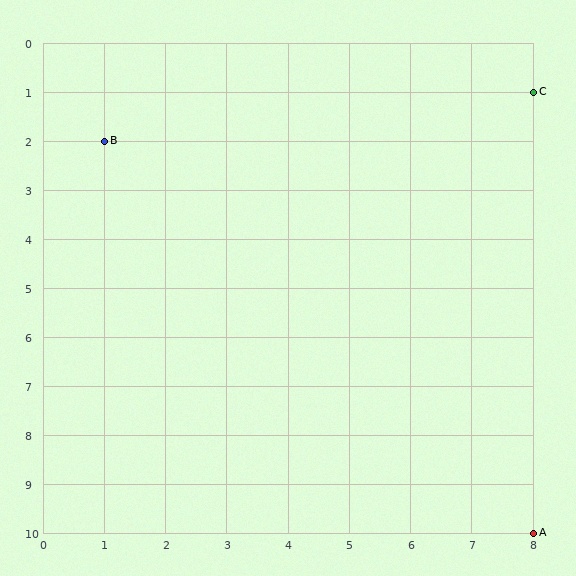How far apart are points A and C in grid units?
Points A and C are 9 rows apart.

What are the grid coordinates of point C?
Point C is at grid coordinates (8, 1).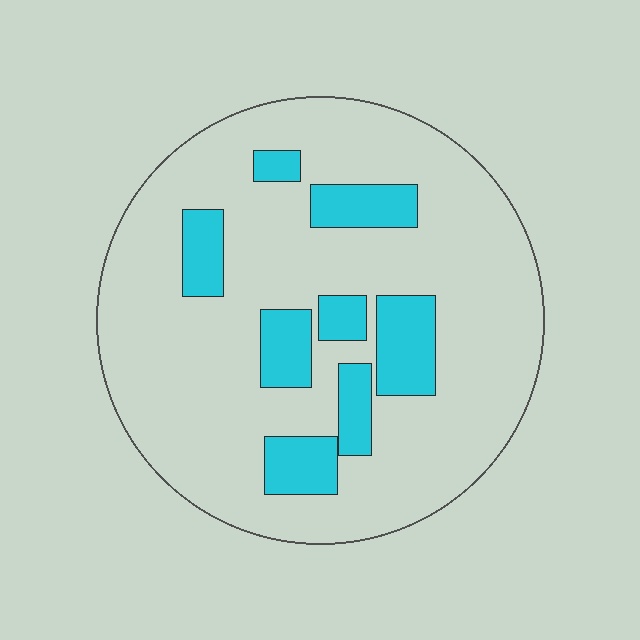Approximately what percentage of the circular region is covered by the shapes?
Approximately 20%.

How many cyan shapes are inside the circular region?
8.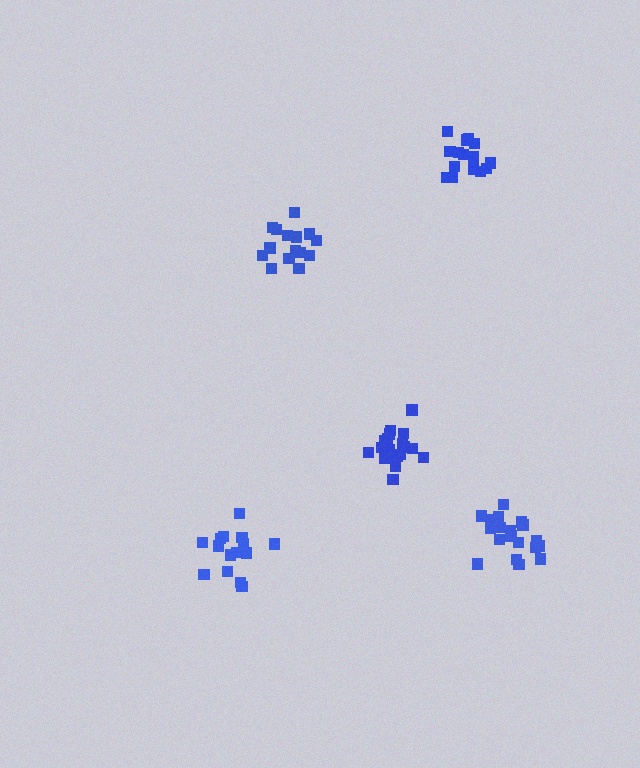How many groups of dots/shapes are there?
There are 5 groups.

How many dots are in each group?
Group 1: 15 dots, Group 2: 15 dots, Group 3: 20 dots, Group 4: 19 dots, Group 5: 15 dots (84 total).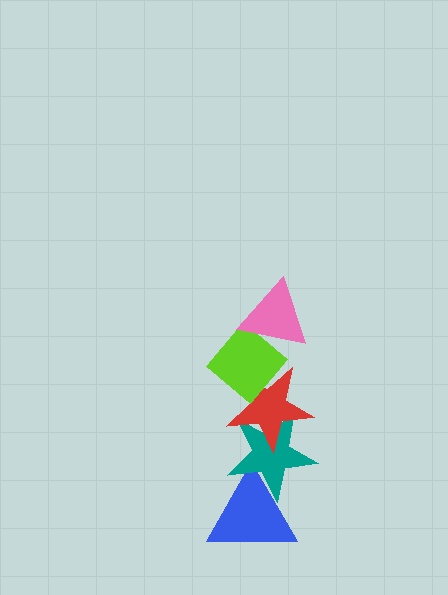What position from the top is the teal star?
The teal star is 4th from the top.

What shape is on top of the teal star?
The red star is on top of the teal star.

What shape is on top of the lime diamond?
The pink triangle is on top of the lime diamond.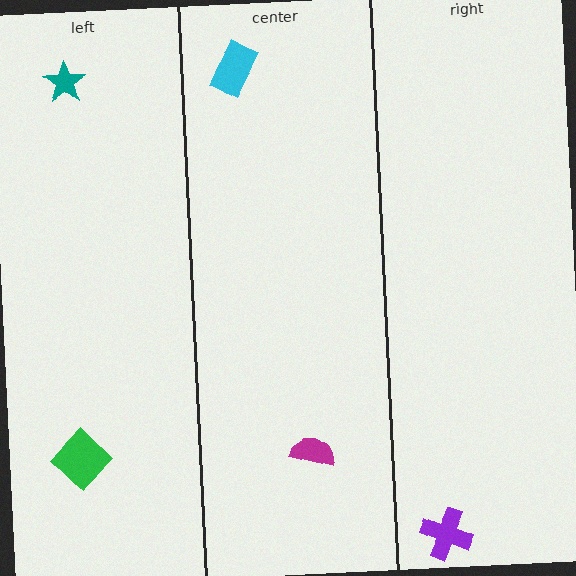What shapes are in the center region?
The cyan rectangle, the magenta semicircle.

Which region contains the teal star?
The left region.